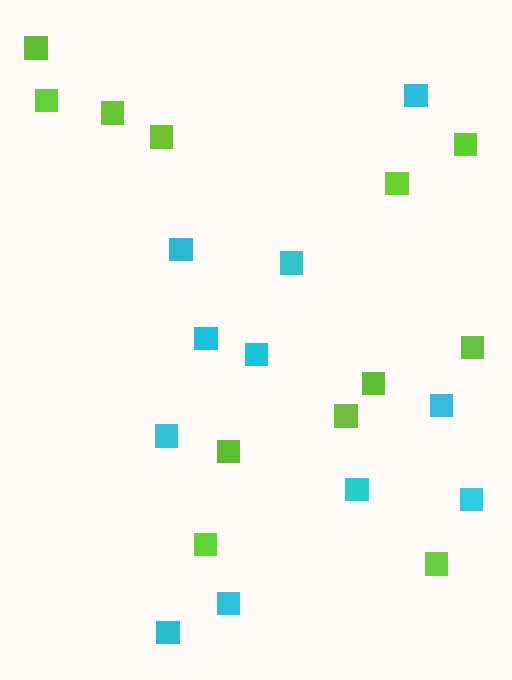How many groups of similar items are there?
There are 2 groups: one group of lime squares (12) and one group of cyan squares (11).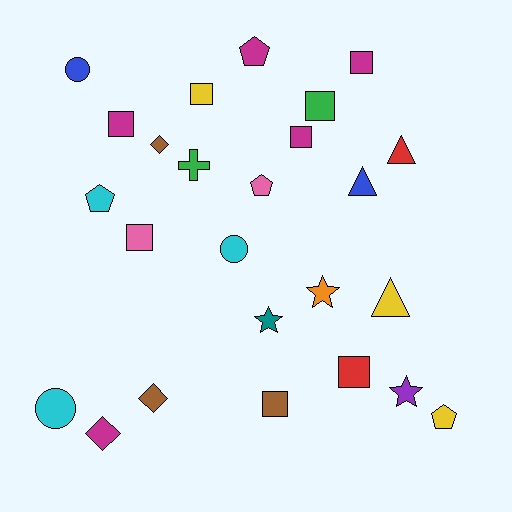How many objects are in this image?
There are 25 objects.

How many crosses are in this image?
There is 1 cross.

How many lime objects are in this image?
There are no lime objects.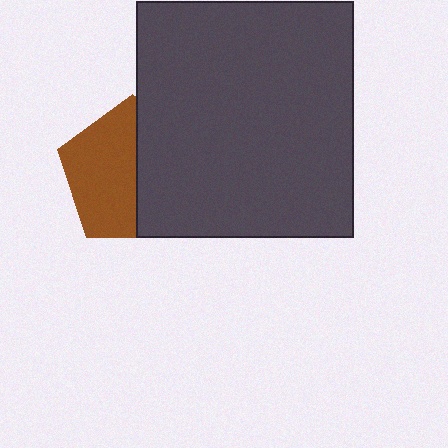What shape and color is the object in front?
The object in front is a dark gray rectangle.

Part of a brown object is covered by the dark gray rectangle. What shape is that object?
It is a pentagon.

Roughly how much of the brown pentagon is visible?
About half of it is visible (roughly 53%).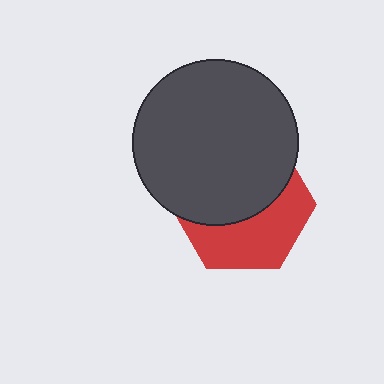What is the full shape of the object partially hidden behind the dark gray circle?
The partially hidden object is a red hexagon.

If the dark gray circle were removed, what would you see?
You would see the complete red hexagon.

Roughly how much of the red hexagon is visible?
A small part of it is visible (roughly 45%).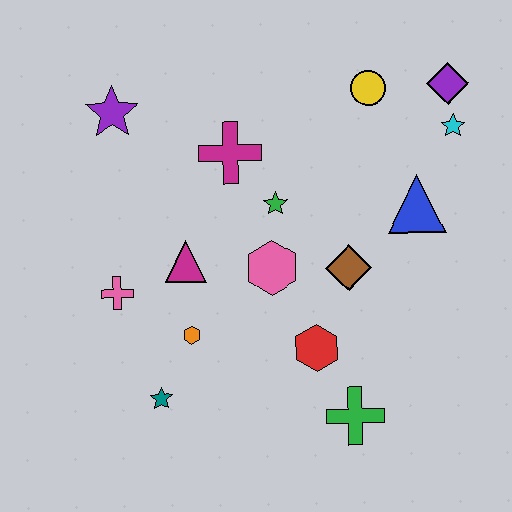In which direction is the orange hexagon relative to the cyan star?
The orange hexagon is to the left of the cyan star.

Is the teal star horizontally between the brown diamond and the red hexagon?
No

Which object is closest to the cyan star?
The purple diamond is closest to the cyan star.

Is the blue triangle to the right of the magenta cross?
Yes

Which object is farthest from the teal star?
The purple diamond is farthest from the teal star.